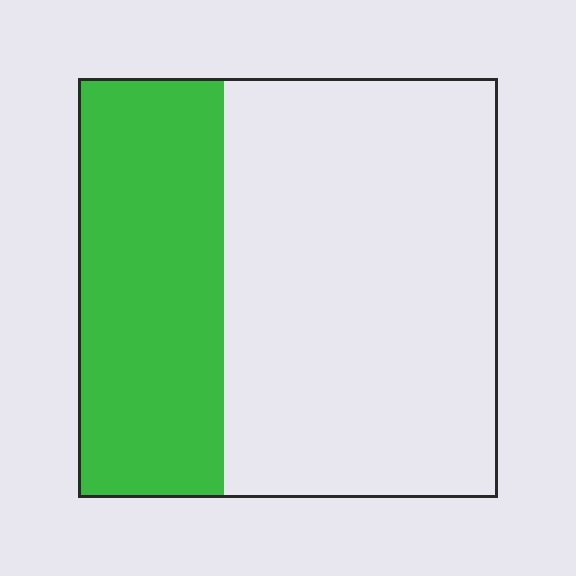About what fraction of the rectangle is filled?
About one third (1/3).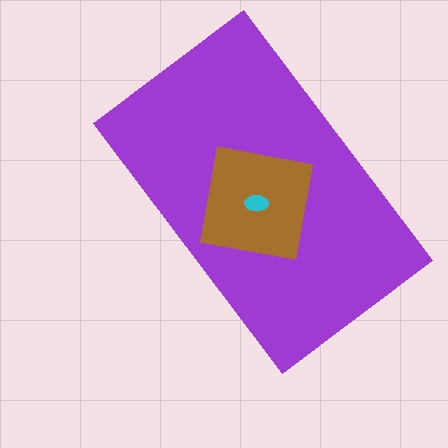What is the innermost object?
The cyan ellipse.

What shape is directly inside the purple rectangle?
The brown square.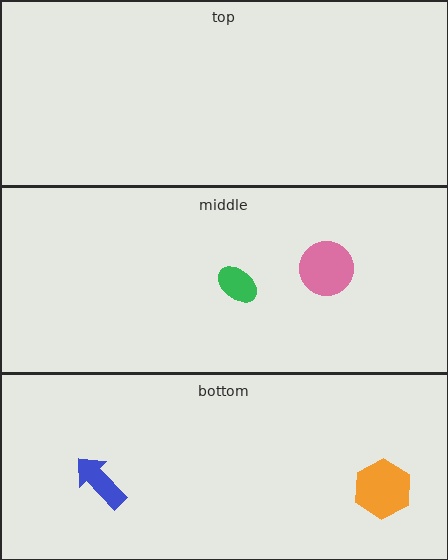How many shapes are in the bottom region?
2.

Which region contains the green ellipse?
The middle region.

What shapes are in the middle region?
The pink circle, the green ellipse.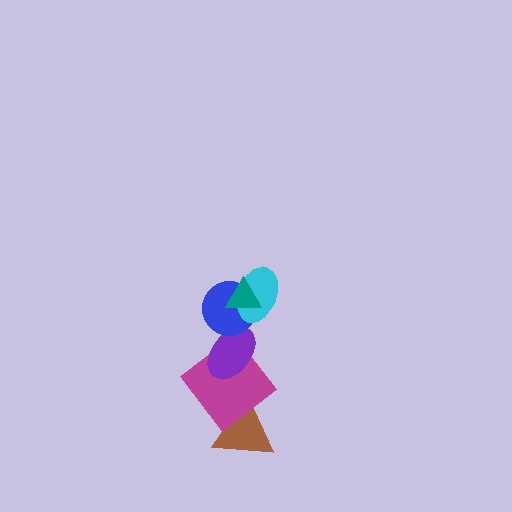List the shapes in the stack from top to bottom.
From top to bottom: the teal triangle, the cyan ellipse, the blue circle, the purple ellipse, the magenta diamond, the brown triangle.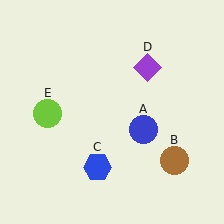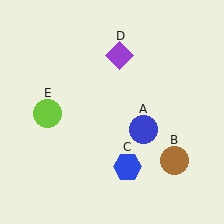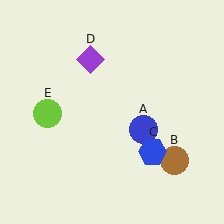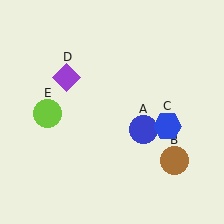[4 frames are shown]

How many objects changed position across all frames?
2 objects changed position: blue hexagon (object C), purple diamond (object D).